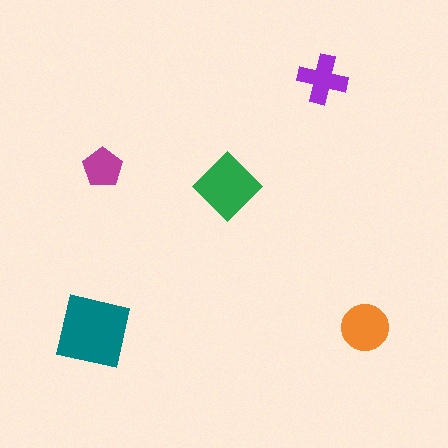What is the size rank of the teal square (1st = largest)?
1st.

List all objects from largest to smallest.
The teal square, the green diamond, the orange circle, the purple cross, the magenta pentagon.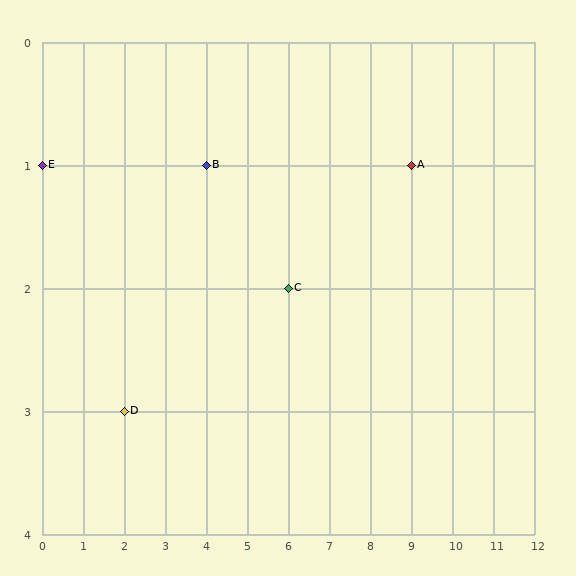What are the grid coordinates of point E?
Point E is at grid coordinates (0, 1).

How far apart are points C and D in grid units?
Points C and D are 4 columns and 1 row apart (about 4.1 grid units diagonally).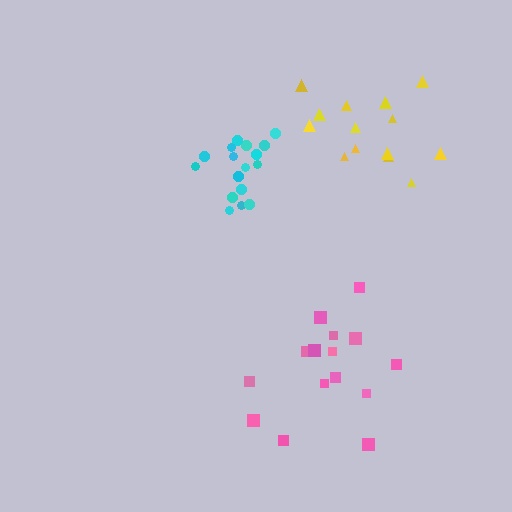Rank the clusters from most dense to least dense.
cyan, pink, yellow.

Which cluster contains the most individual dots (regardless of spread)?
Cyan (17).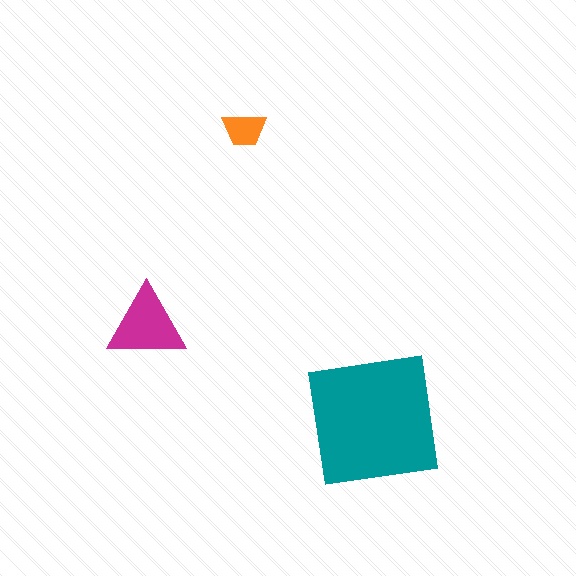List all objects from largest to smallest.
The teal square, the magenta triangle, the orange trapezoid.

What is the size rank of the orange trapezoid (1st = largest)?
3rd.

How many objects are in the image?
There are 3 objects in the image.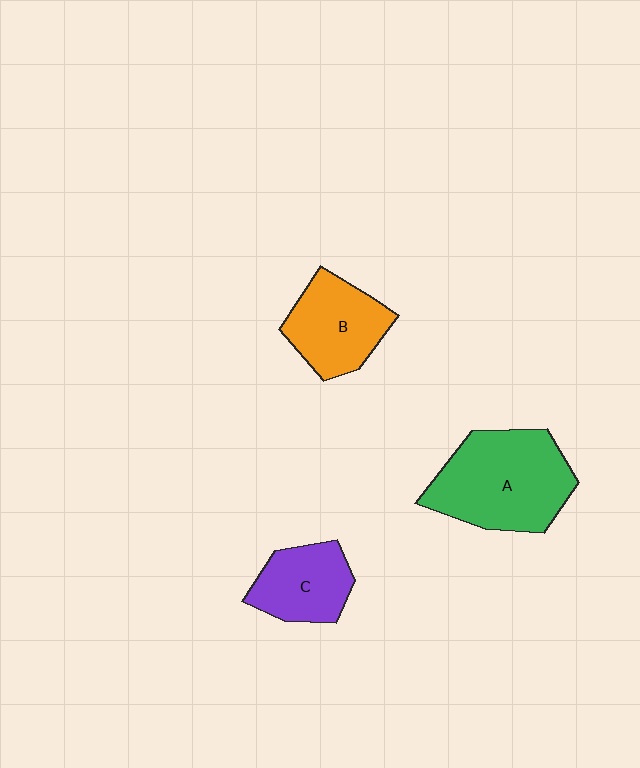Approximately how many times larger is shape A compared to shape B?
Approximately 1.5 times.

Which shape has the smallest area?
Shape C (purple).